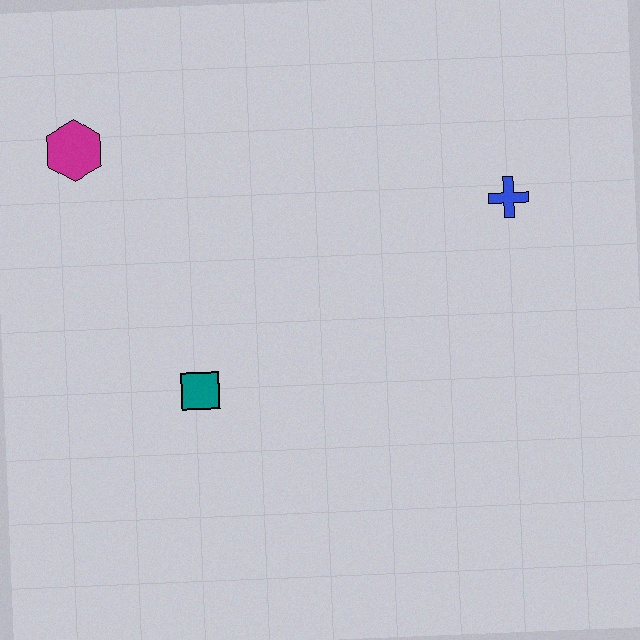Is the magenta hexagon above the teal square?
Yes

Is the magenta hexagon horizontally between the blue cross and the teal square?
No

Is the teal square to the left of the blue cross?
Yes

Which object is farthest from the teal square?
The blue cross is farthest from the teal square.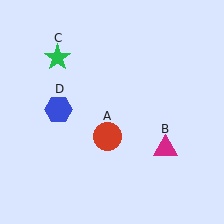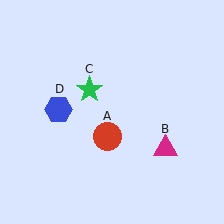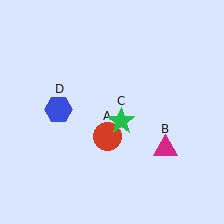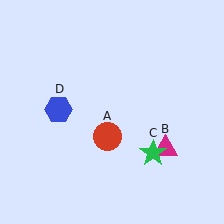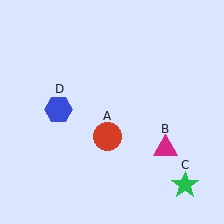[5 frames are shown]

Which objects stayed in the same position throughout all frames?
Red circle (object A) and magenta triangle (object B) and blue hexagon (object D) remained stationary.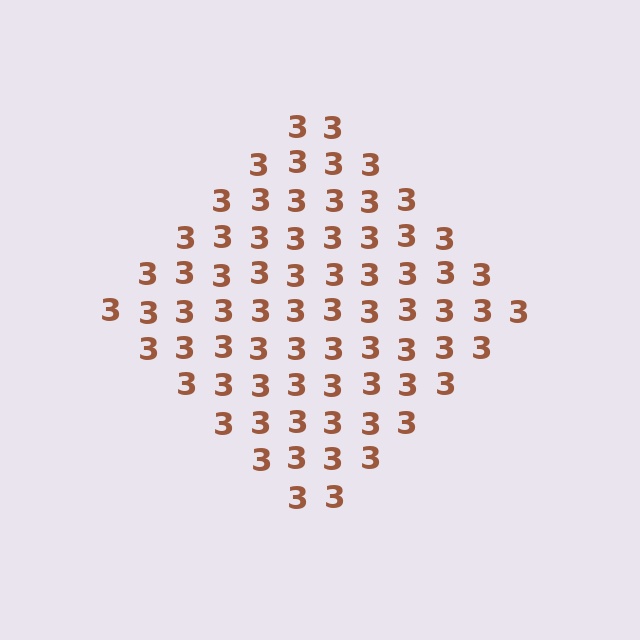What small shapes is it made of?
It is made of small digit 3's.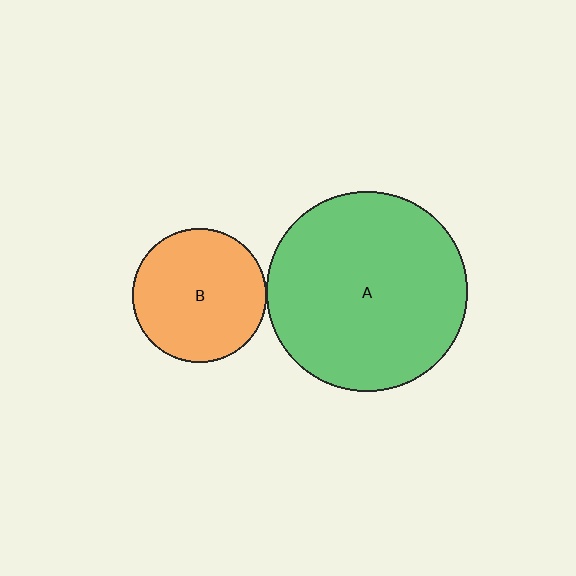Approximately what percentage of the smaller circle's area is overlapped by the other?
Approximately 5%.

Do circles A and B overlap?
Yes.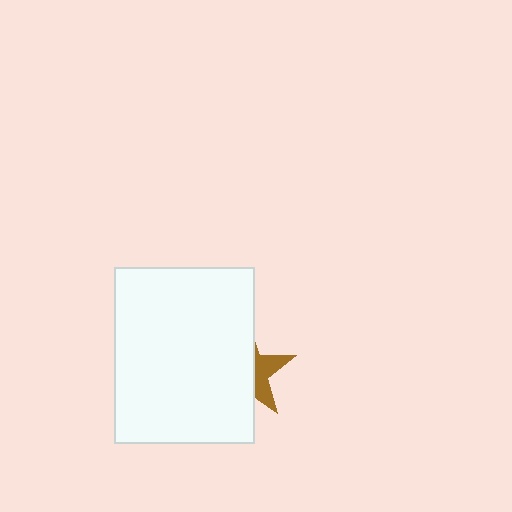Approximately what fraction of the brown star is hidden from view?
Roughly 66% of the brown star is hidden behind the white rectangle.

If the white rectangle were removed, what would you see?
You would see the complete brown star.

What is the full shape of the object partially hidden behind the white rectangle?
The partially hidden object is a brown star.